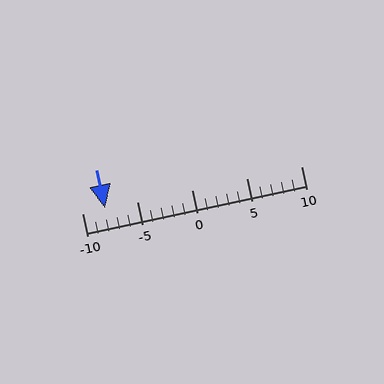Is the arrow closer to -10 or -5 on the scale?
The arrow is closer to -10.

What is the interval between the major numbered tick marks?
The major tick marks are spaced 5 units apart.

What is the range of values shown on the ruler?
The ruler shows values from -10 to 10.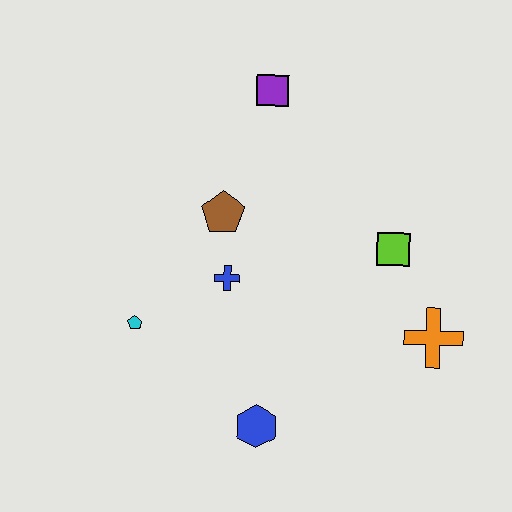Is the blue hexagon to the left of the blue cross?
No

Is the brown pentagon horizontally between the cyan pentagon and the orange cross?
Yes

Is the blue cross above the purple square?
No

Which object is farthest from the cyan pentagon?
The orange cross is farthest from the cyan pentagon.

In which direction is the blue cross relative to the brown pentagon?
The blue cross is below the brown pentagon.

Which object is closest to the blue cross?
The brown pentagon is closest to the blue cross.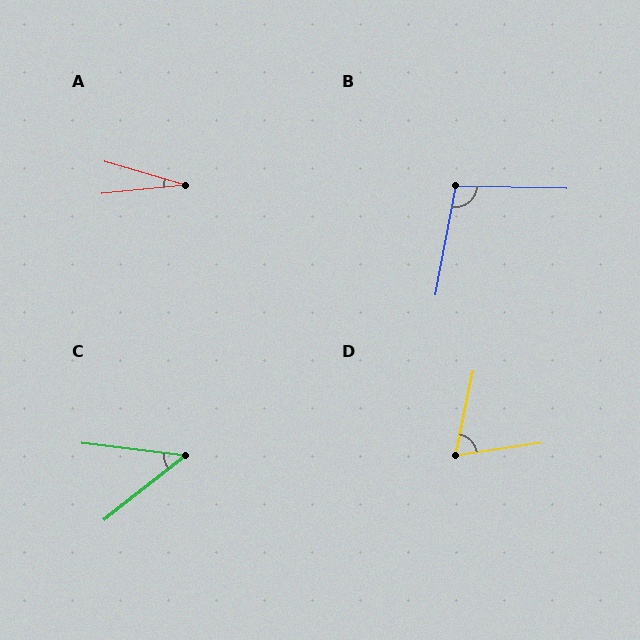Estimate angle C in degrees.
Approximately 46 degrees.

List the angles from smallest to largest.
A (22°), C (46°), D (70°), B (99°).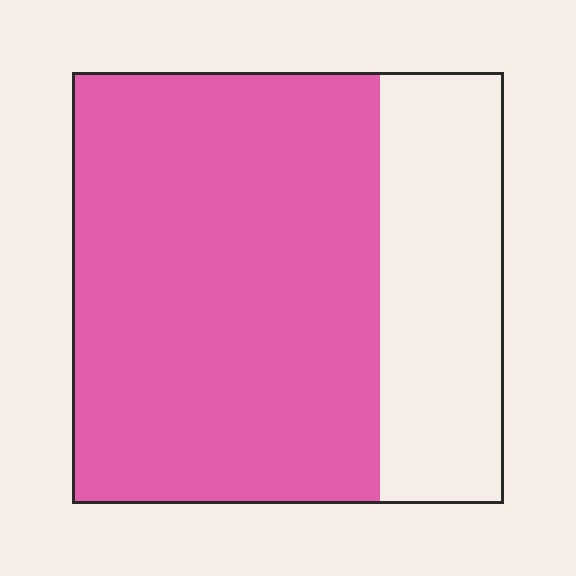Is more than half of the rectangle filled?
Yes.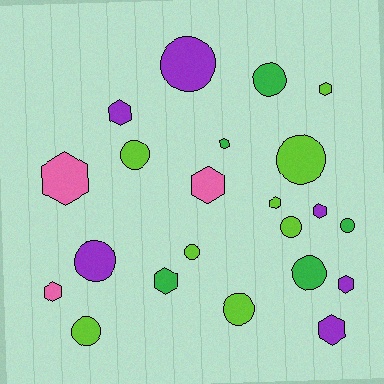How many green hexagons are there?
There are 2 green hexagons.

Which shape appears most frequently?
Circle, with 11 objects.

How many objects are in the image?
There are 22 objects.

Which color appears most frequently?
Lime, with 8 objects.